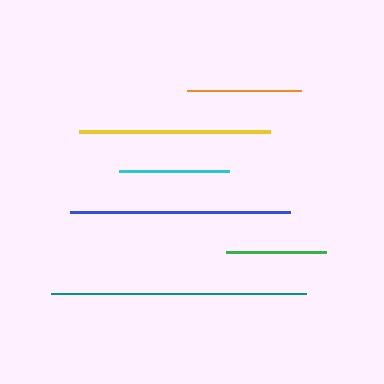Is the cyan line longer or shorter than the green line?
The cyan line is longer than the green line.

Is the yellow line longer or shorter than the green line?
The yellow line is longer than the green line.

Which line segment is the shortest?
The green line is the shortest at approximately 100 pixels.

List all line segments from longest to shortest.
From longest to shortest: teal, blue, yellow, orange, cyan, green.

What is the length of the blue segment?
The blue segment is approximately 220 pixels long.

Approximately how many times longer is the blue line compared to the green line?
The blue line is approximately 2.2 times the length of the green line.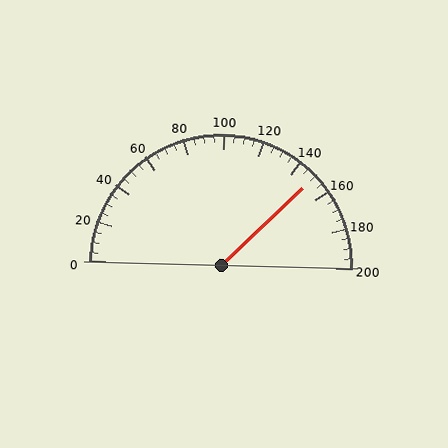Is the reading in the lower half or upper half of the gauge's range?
The reading is in the upper half of the range (0 to 200).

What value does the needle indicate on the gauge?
The needle indicates approximately 150.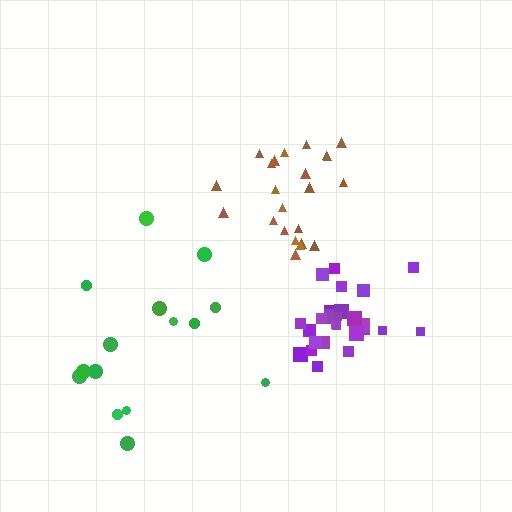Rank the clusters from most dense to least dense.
purple, brown, green.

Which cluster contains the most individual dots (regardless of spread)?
Purple (26).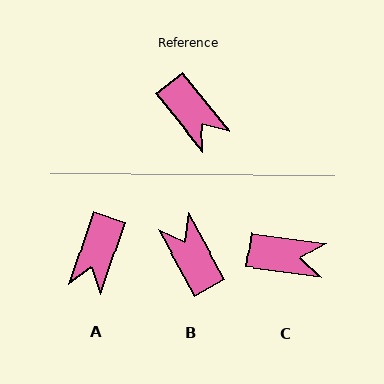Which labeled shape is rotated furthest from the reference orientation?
B, about 169 degrees away.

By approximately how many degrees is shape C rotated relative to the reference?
Approximately 43 degrees counter-clockwise.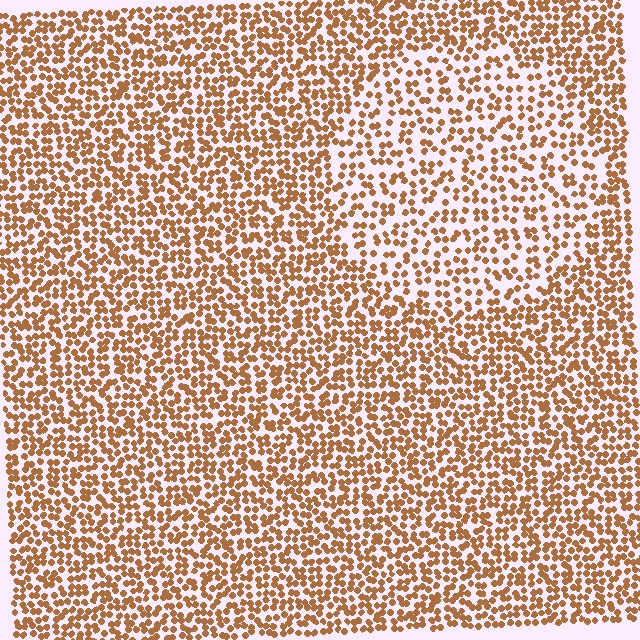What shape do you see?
I see a circle.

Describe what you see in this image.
The image contains small brown elements arranged at two different densities. A circle-shaped region is visible where the elements are less densely packed than the surrounding area.